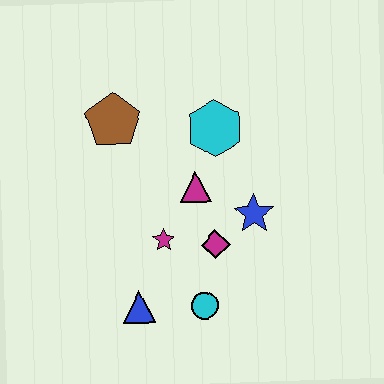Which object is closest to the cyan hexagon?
The magenta triangle is closest to the cyan hexagon.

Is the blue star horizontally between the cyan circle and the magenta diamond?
No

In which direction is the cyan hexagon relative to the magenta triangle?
The cyan hexagon is above the magenta triangle.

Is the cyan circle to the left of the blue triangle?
No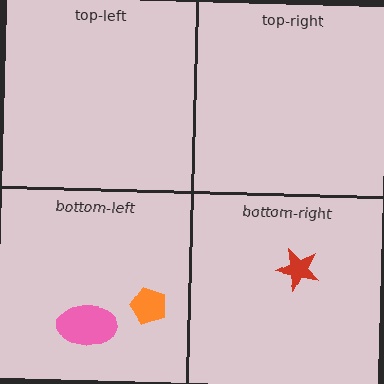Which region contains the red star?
The bottom-right region.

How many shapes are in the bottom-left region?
2.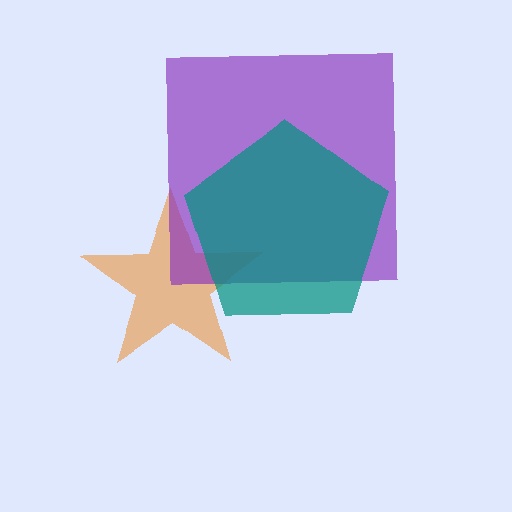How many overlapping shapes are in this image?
There are 3 overlapping shapes in the image.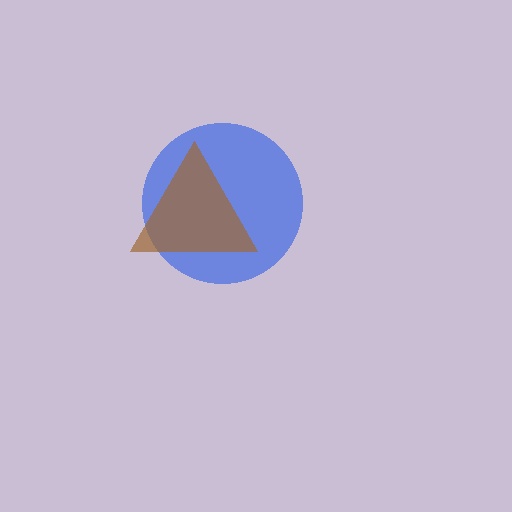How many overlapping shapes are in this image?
There are 2 overlapping shapes in the image.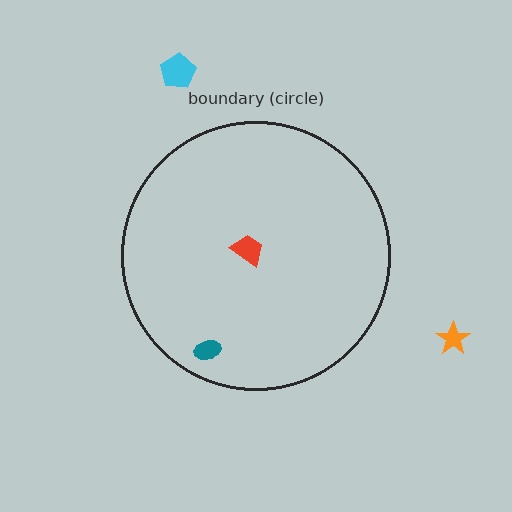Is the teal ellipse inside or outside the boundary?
Inside.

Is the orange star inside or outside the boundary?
Outside.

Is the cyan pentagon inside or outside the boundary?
Outside.